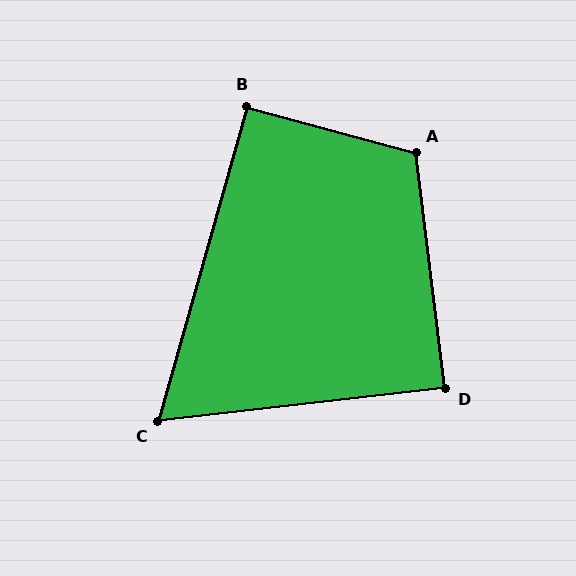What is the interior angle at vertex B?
Approximately 90 degrees (approximately right).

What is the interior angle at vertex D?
Approximately 90 degrees (approximately right).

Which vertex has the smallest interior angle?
C, at approximately 68 degrees.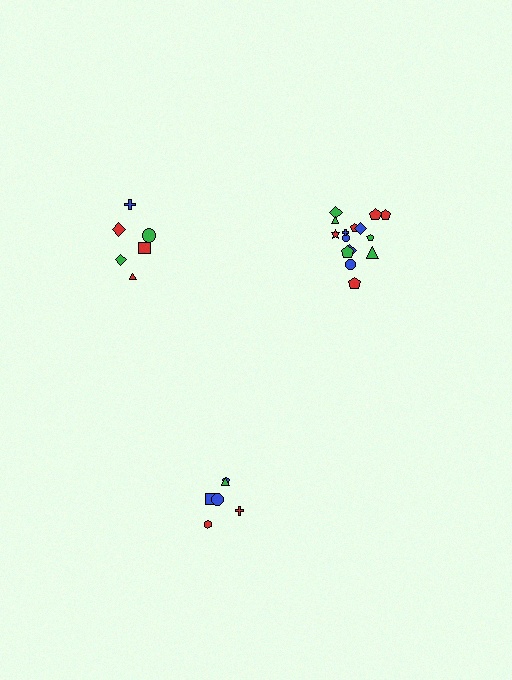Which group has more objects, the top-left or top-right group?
The top-right group.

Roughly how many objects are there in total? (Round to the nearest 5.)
Roughly 25 objects in total.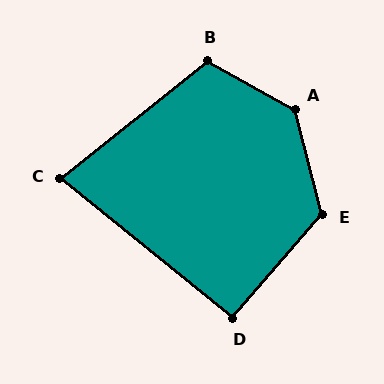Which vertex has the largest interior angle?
A, at approximately 133 degrees.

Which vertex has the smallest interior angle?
C, at approximately 78 degrees.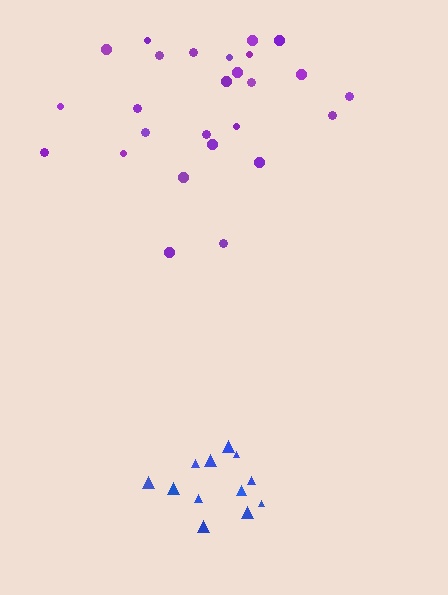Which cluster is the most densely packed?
Blue.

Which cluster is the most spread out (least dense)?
Purple.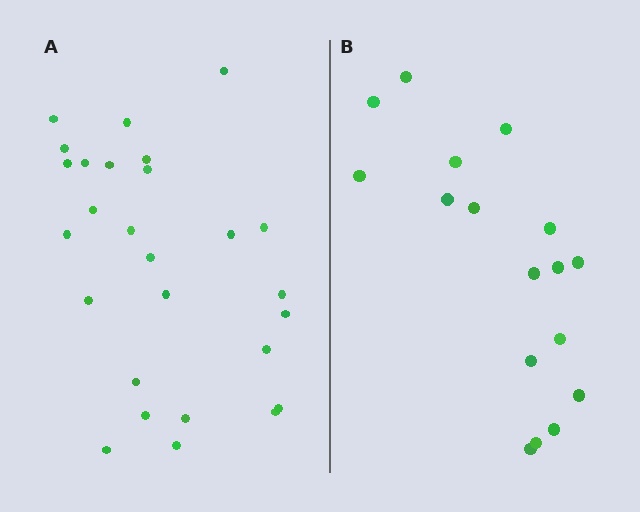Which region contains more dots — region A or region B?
Region A (the left region) has more dots.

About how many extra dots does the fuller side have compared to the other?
Region A has roughly 10 or so more dots than region B.